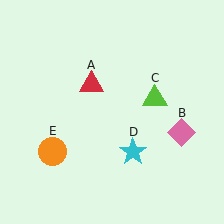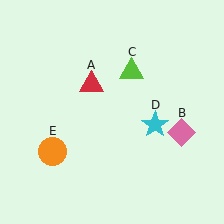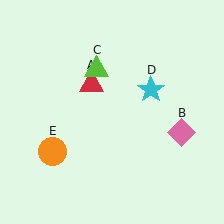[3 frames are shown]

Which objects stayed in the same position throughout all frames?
Red triangle (object A) and pink diamond (object B) and orange circle (object E) remained stationary.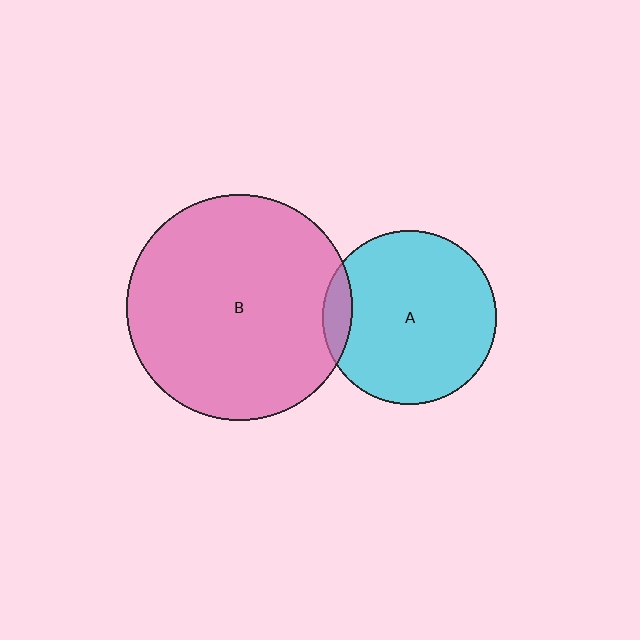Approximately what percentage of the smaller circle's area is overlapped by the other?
Approximately 10%.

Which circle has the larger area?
Circle B (pink).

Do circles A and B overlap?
Yes.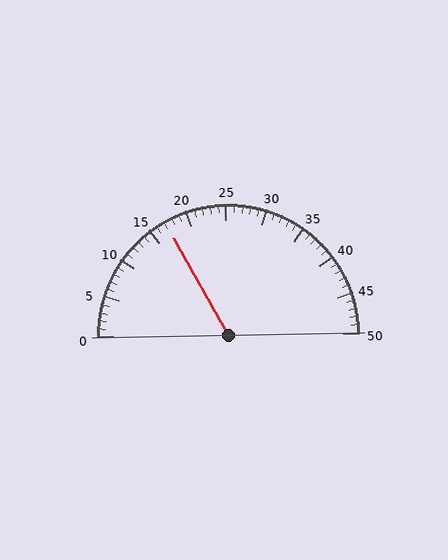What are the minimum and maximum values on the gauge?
The gauge ranges from 0 to 50.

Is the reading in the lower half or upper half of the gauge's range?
The reading is in the lower half of the range (0 to 50).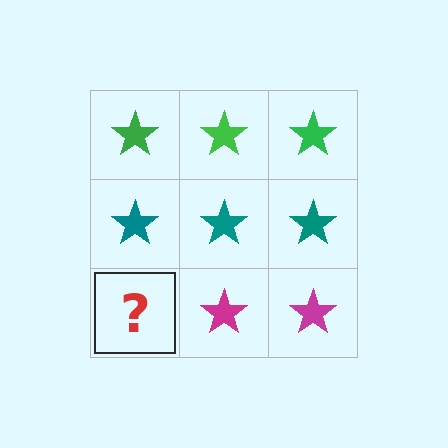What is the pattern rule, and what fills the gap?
The rule is that each row has a consistent color. The gap should be filled with a magenta star.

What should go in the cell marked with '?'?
The missing cell should contain a magenta star.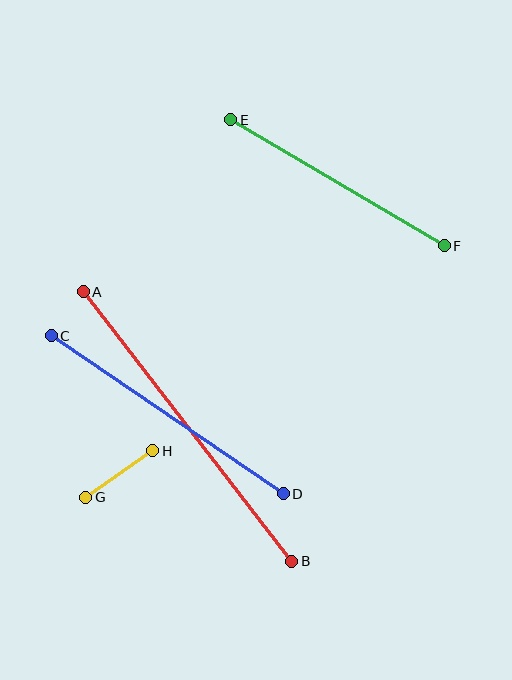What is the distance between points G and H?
The distance is approximately 81 pixels.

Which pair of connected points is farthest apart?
Points A and B are farthest apart.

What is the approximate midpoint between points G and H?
The midpoint is at approximately (119, 474) pixels.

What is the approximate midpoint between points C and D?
The midpoint is at approximately (167, 415) pixels.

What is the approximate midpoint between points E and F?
The midpoint is at approximately (338, 183) pixels.